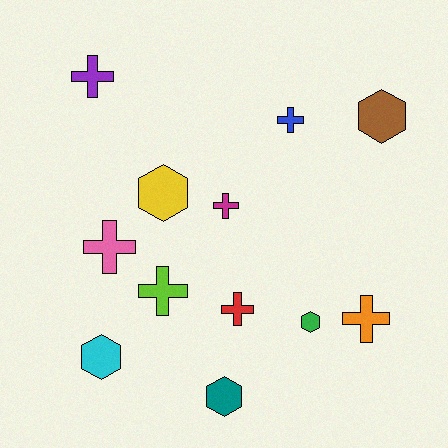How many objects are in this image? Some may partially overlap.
There are 12 objects.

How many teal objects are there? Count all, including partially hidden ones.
There is 1 teal object.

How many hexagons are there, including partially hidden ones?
There are 5 hexagons.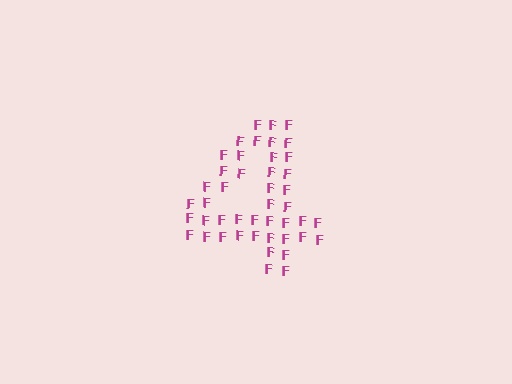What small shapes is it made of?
It is made of small letter F's.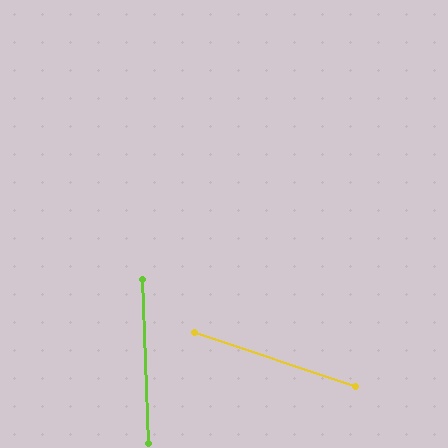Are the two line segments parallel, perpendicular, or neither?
Neither parallel nor perpendicular — they differ by about 69°.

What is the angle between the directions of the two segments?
Approximately 69 degrees.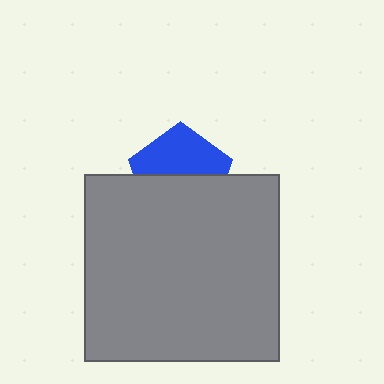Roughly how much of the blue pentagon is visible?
About half of it is visible (roughly 47%).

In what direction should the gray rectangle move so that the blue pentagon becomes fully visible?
The gray rectangle should move down. That is the shortest direction to clear the overlap and leave the blue pentagon fully visible.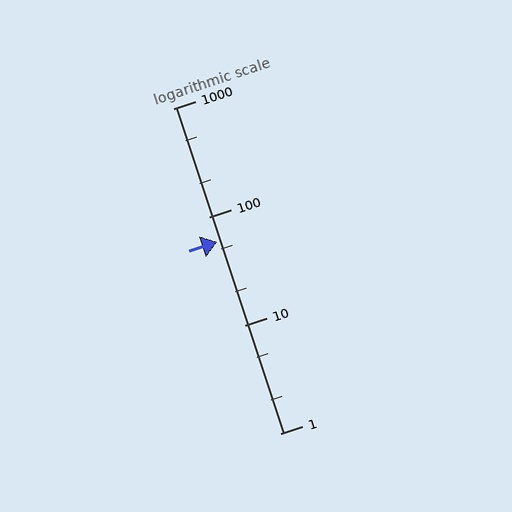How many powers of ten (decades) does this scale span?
The scale spans 3 decades, from 1 to 1000.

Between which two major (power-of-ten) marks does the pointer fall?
The pointer is between 10 and 100.